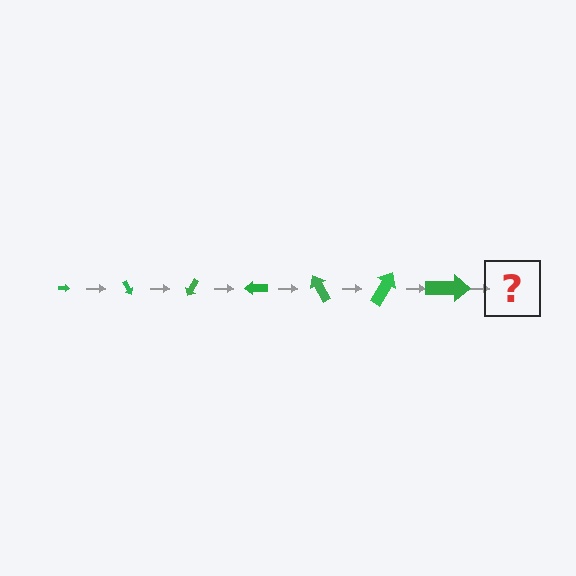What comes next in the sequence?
The next element should be an arrow, larger than the previous one and rotated 420 degrees from the start.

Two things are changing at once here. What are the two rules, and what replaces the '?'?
The two rules are that the arrow grows larger each step and it rotates 60 degrees each step. The '?' should be an arrow, larger than the previous one and rotated 420 degrees from the start.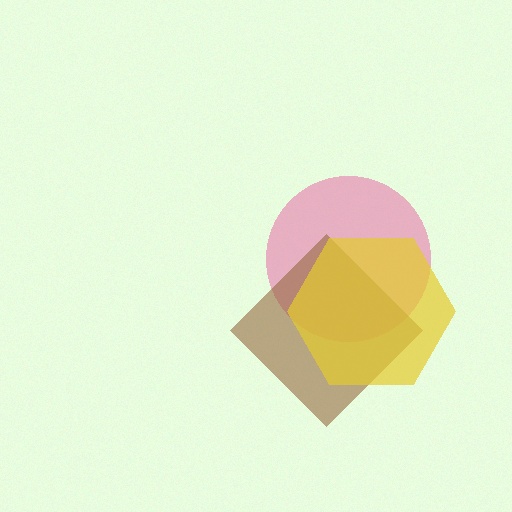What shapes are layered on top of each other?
The layered shapes are: a pink circle, a brown diamond, a yellow hexagon.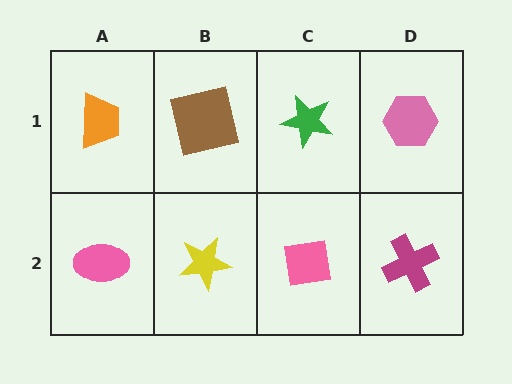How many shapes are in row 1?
4 shapes.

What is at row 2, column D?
A magenta cross.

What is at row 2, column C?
A pink square.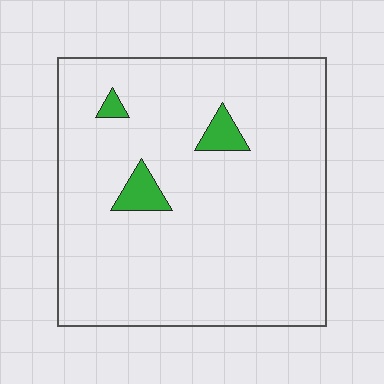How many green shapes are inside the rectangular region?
3.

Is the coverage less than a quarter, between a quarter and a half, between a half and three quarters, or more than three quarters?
Less than a quarter.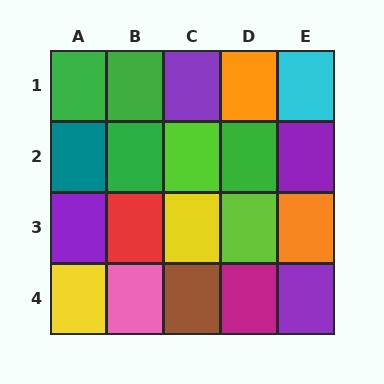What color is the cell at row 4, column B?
Pink.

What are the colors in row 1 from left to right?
Green, green, purple, orange, cyan.